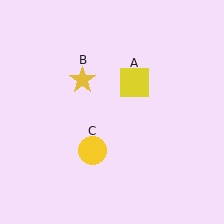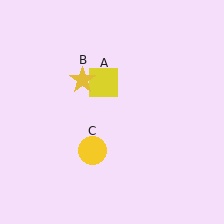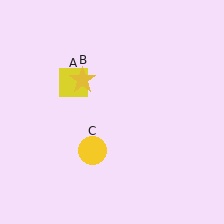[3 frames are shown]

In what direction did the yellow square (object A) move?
The yellow square (object A) moved left.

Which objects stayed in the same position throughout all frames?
Yellow star (object B) and yellow circle (object C) remained stationary.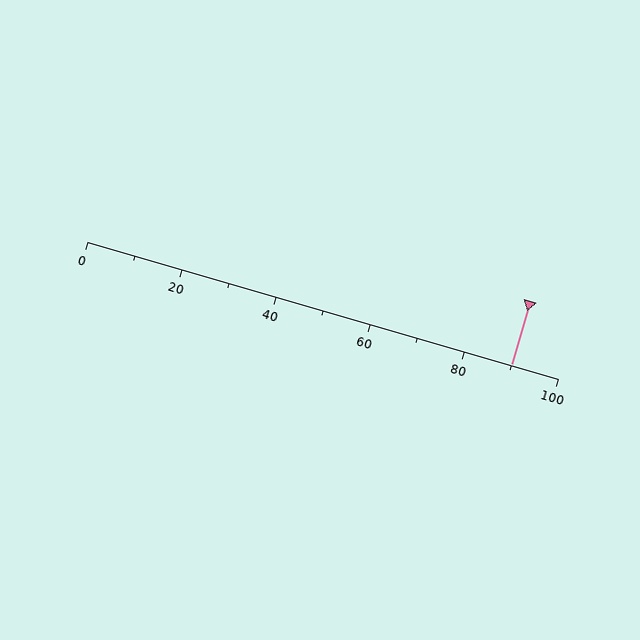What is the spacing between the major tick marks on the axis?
The major ticks are spaced 20 apart.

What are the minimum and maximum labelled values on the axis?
The axis runs from 0 to 100.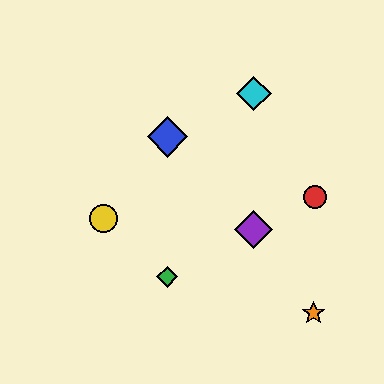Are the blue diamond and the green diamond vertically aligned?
Yes, both are at x≈167.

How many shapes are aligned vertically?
2 shapes (the blue diamond, the green diamond) are aligned vertically.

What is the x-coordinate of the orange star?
The orange star is at x≈314.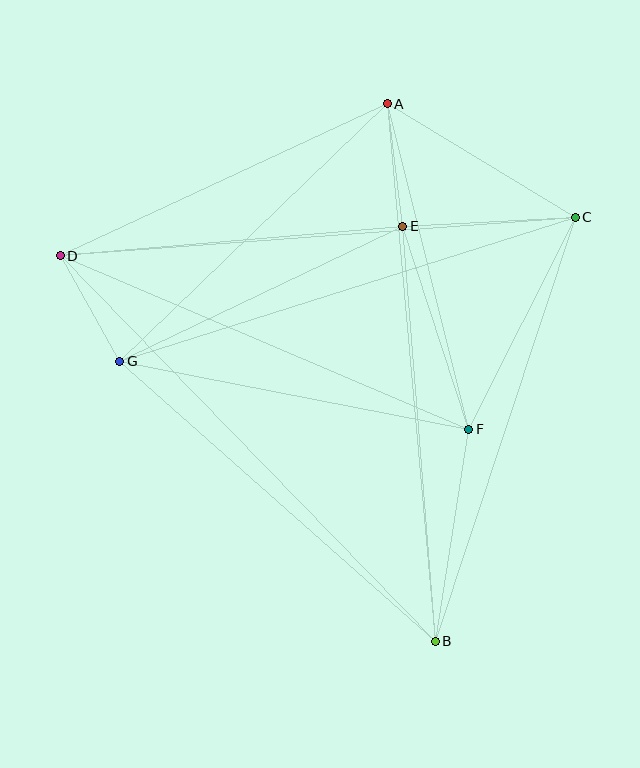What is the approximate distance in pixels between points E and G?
The distance between E and G is approximately 314 pixels.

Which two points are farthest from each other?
Points A and B are farthest from each other.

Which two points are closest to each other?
Points D and G are closest to each other.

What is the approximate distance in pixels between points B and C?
The distance between B and C is approximately 447 pixels.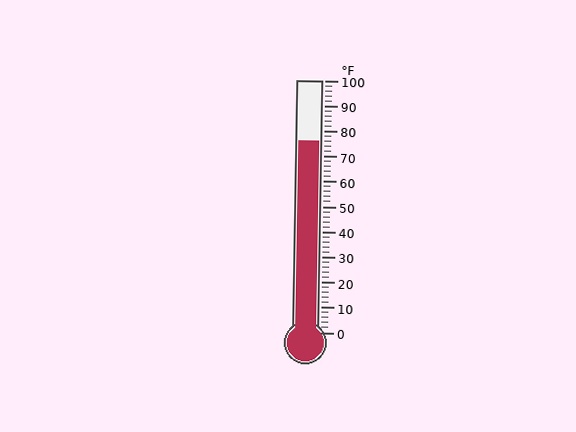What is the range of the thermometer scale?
The thermometer scale ranges from 0°F to 100°F.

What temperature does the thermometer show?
The thermometer shows approximately 76°F.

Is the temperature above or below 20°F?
The temperature is above 20°F.